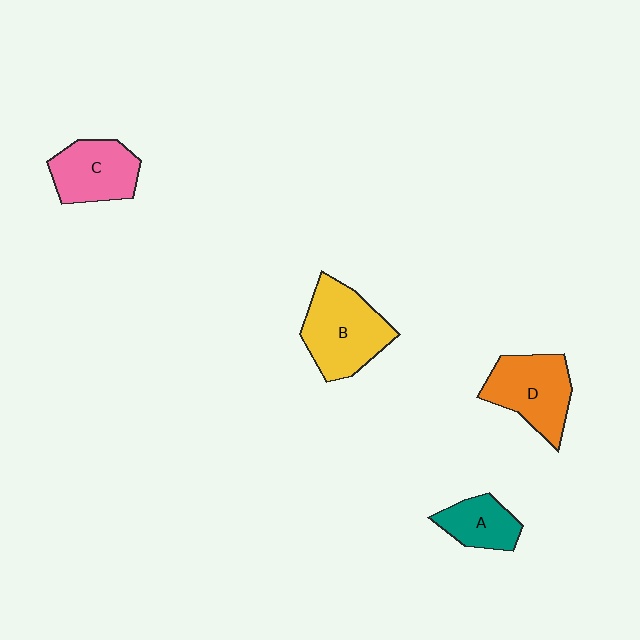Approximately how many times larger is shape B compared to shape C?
Approximately 1.3 times.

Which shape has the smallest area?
Shape A (teal).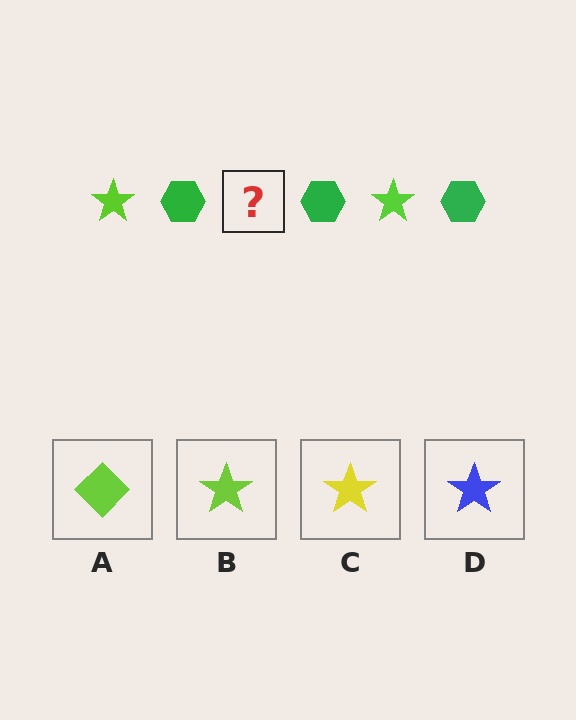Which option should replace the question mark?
Option B.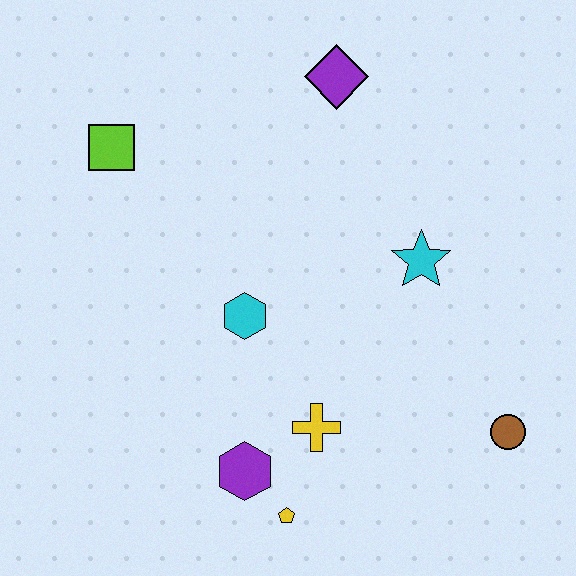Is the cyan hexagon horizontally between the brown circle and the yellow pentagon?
No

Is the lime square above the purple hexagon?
Yes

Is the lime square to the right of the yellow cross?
No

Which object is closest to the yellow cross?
The purple hexagon is closest to the yellow cross.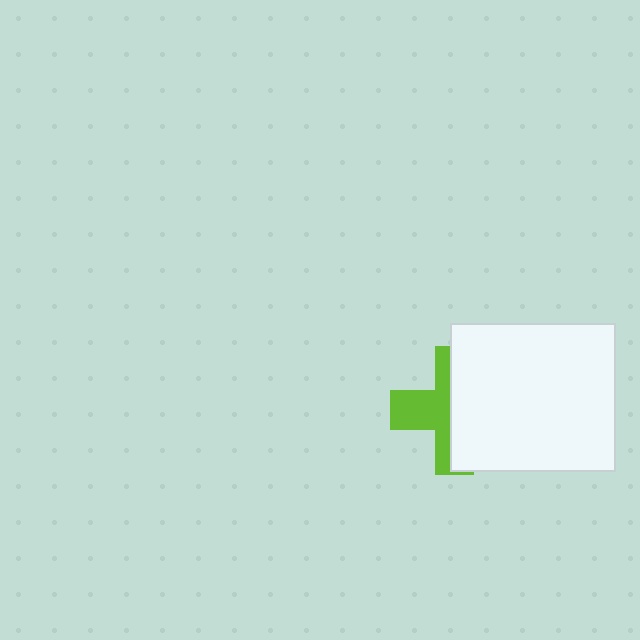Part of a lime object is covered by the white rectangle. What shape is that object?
It is a cross.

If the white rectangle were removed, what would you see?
You would see the complete lime cross.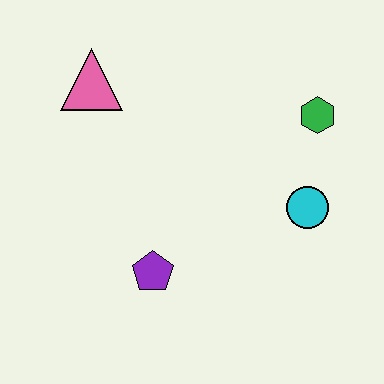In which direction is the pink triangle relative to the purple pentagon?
The pink triangle is above the purple pentagon.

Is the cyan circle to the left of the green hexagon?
Yes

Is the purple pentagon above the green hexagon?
No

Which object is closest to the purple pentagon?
The cyan circle is closest to the purple pentagon.